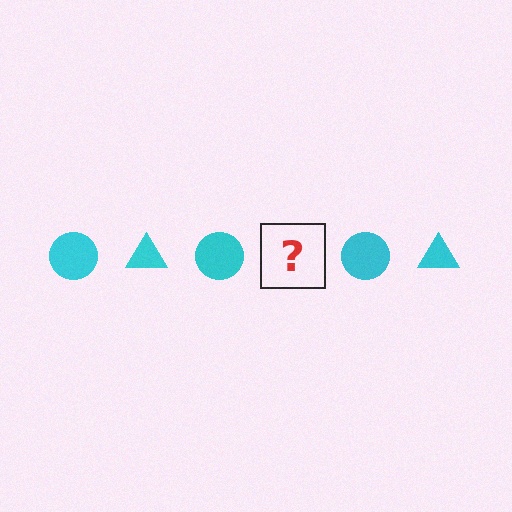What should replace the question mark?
The question mark should be replaced with a cyan triangle.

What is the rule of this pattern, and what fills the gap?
The rule is that the pattern cycles through circle, triangle shapes in cyan. The gap should be filled with a cyan triangle.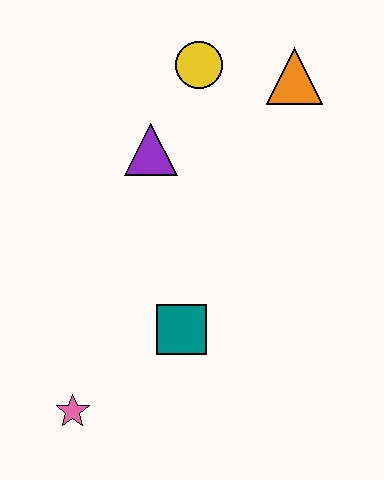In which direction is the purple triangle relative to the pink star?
The purple triangle is above the pink star.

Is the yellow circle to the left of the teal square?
No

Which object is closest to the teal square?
The pink star is closest to the teal square.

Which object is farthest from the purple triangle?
The pink star is farthest from the purple triangle.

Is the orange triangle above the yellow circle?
No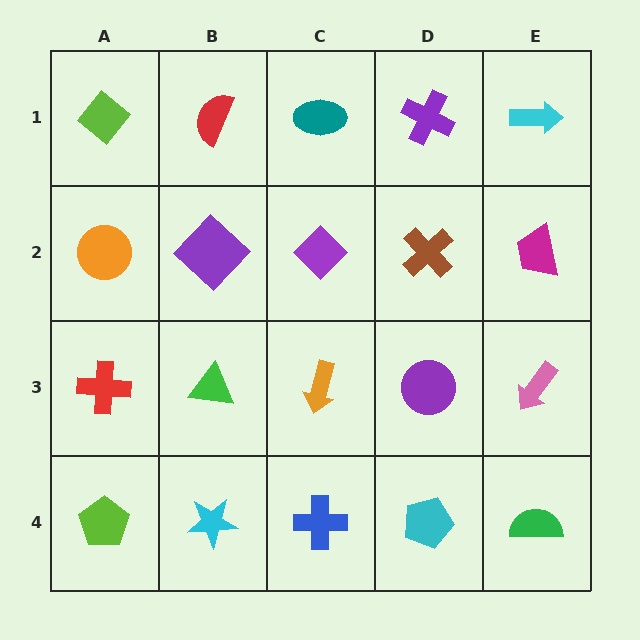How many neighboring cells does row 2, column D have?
4.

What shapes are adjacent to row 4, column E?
A pink arrow (row 3, column E), a cyan pentagon (row 4, column D).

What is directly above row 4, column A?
A red cross.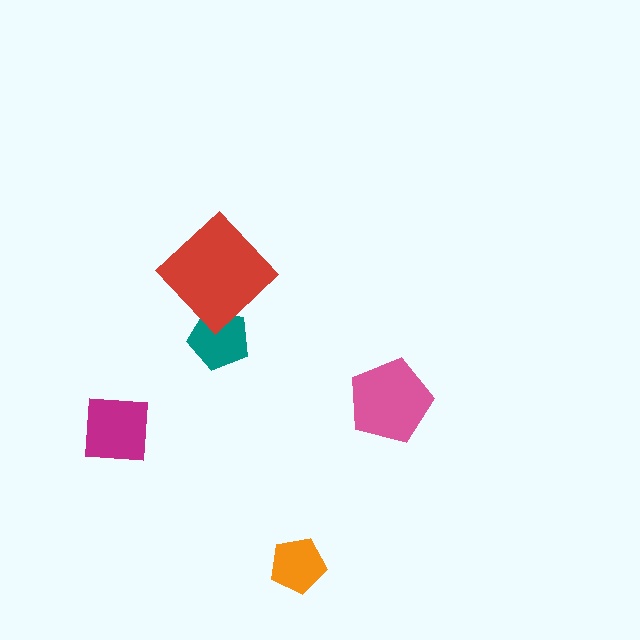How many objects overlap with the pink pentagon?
0 objects overlap with the pink pentagon.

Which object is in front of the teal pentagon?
The red diamond is in front of the teal pentagon.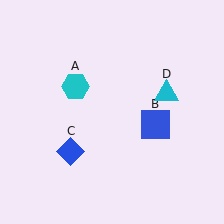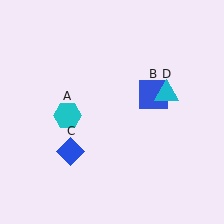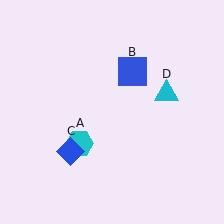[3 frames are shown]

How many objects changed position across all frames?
2 objects changed position: cyan hexagon (object A), blue square (object B).